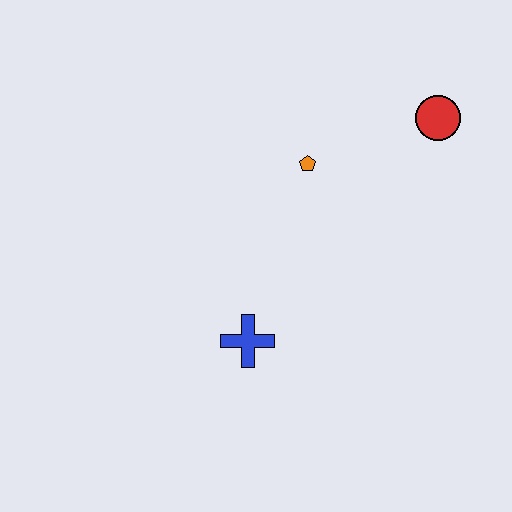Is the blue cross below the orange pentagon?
Yes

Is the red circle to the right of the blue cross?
Yes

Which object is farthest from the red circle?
The blue cross is farthest from the red circle.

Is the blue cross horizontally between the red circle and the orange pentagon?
No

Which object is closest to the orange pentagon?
The red circle is closest to the orange pentagon.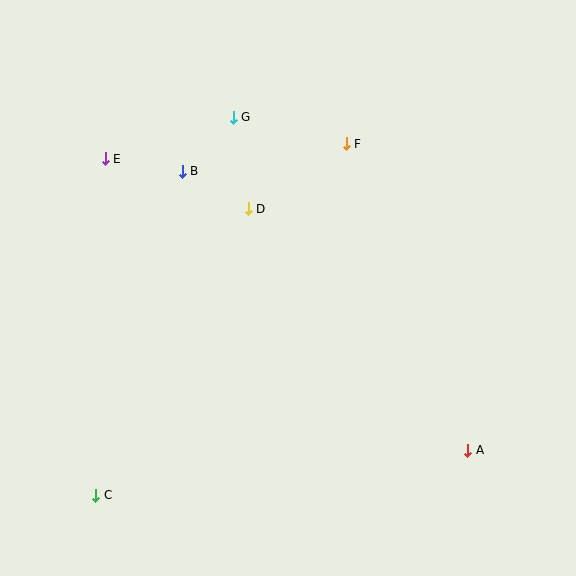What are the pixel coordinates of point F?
Point F is at (346, 144).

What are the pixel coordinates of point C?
Point C is at (96, 495).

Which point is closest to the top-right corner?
Point F is closest to the top-right corner.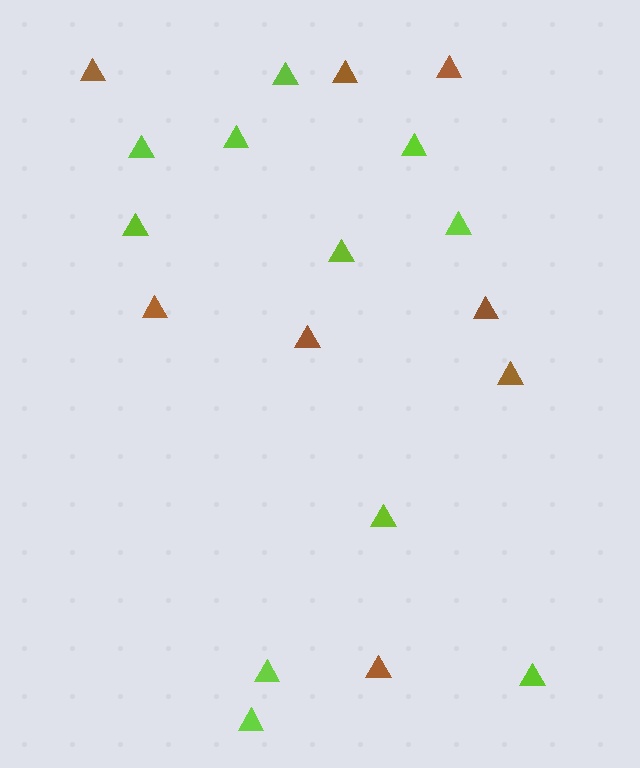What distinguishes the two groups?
There are 2 groups: one group of brown triangles (8) and one group of lime triangles (11).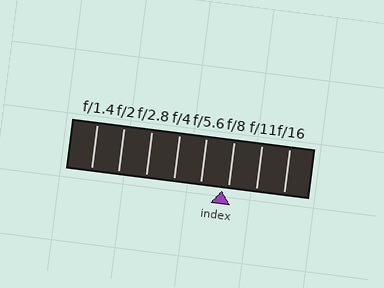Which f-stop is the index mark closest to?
The index mark is closest to f/8.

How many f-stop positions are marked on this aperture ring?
There are 8 f-stop positions marked.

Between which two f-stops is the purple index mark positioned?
The index mark is between f/5.6 and f/8.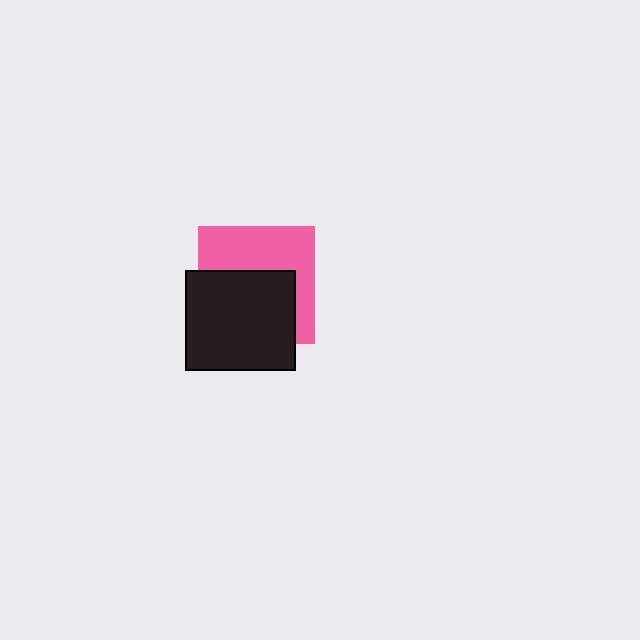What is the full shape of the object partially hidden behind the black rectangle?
The partially hidden object is a pink square.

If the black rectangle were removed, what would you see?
You would see the complete pink square.